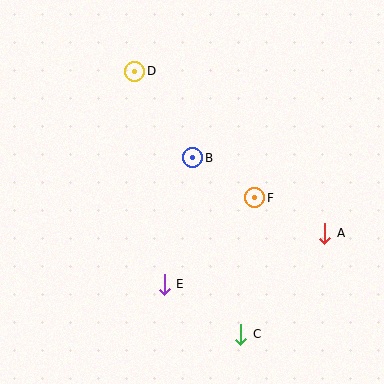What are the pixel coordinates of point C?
Point C is at (241, 334).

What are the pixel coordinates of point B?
Point B is at (193, 158).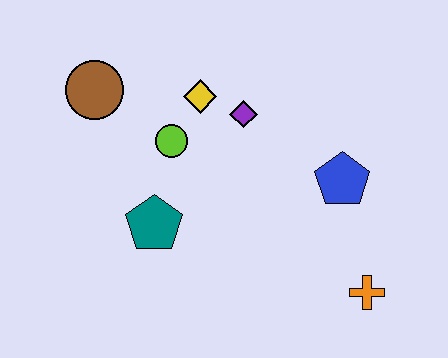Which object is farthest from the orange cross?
The brown circle is farthest from the orange cross.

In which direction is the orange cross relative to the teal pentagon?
The orange cross is to the right of the teal pentagon.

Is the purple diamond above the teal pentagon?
Yes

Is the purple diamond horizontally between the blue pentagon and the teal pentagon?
Yes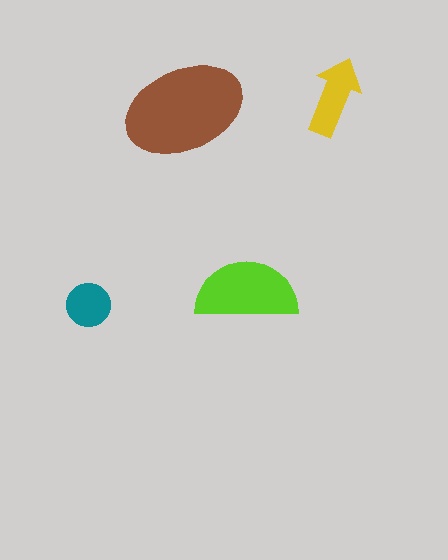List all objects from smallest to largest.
The teal circle, the yellow arrow, the lime semicircle, the brown ellipse.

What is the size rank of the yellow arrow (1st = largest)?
3rd.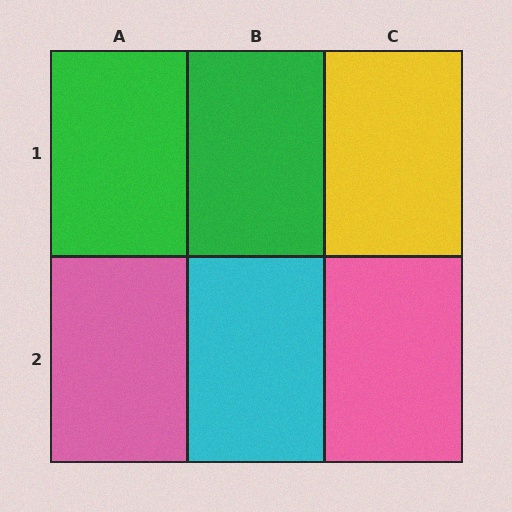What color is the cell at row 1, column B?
Green.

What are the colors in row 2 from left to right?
Pink, cyan, pink.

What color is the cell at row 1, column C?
Yellow.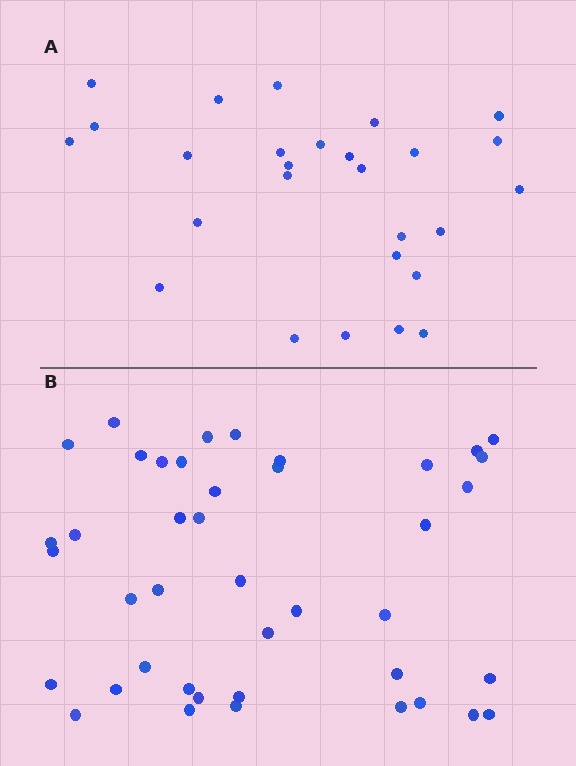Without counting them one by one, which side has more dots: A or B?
Region B (the bottom region) has more dots.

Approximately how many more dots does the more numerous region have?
Region B has approximately 15 more dots than region A.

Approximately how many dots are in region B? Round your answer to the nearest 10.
About 40 dots. (The exact count is 42, which rounds to 40.)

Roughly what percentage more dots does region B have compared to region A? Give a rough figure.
About 55% more.